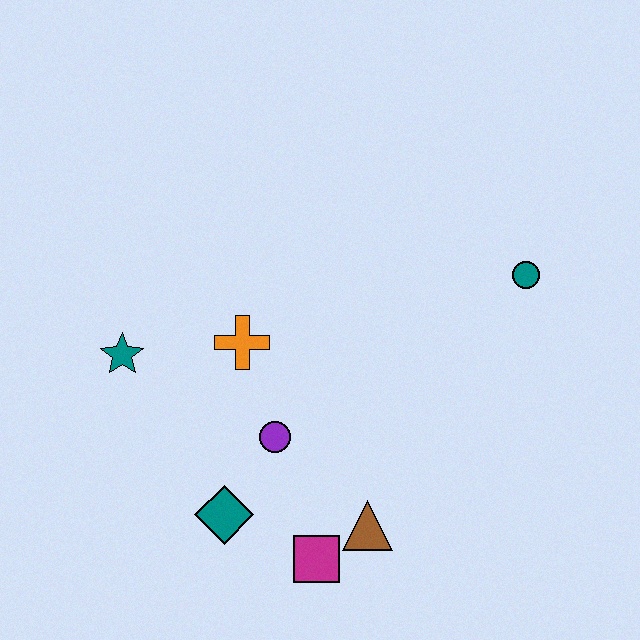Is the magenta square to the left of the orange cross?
No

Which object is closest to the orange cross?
The purple circle is closest to the orange cross.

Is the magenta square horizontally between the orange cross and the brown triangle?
Yes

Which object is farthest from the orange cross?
The teal circle is farthest from the orange cross.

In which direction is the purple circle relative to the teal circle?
The purple circle is to the left of the teal circle.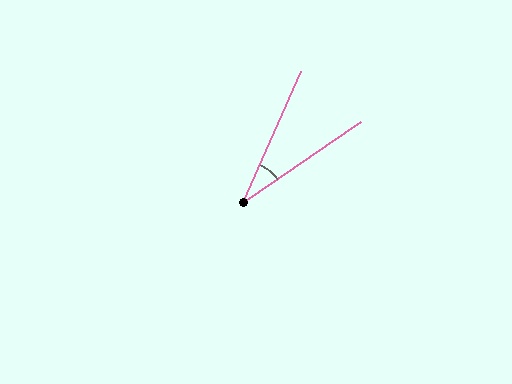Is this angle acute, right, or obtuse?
It is acute.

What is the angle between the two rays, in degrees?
Approximately 31 degrees.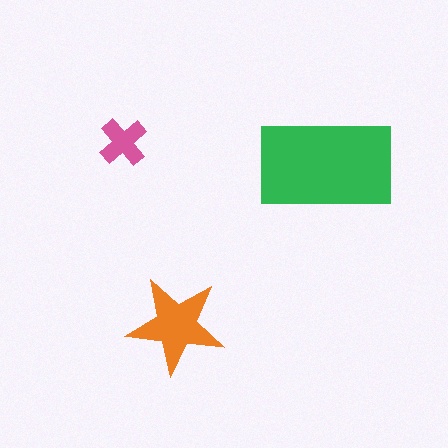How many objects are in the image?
There are 3 objects in the image.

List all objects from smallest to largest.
The pink cross, the orange star, the green rectangle.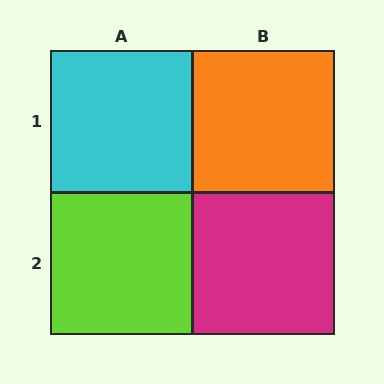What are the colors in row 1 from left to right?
Cyan, orange.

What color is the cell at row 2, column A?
Lime.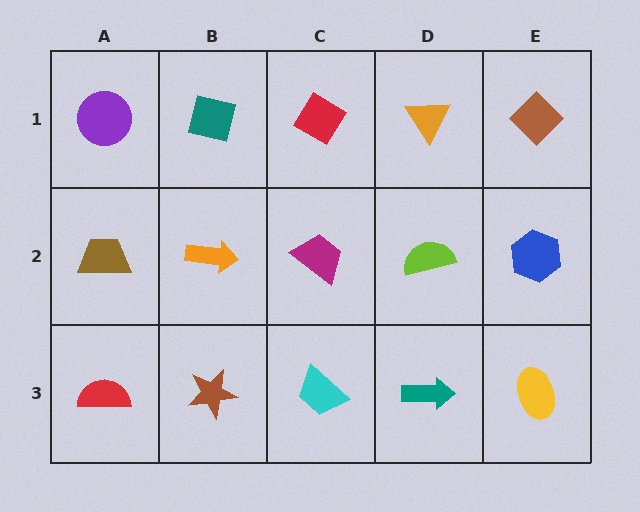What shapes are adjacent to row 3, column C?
A magenta trapezoid (row 2, column C), a brown star (row 3, column B), a teal arrow (row 3, column D).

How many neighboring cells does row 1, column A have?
2.